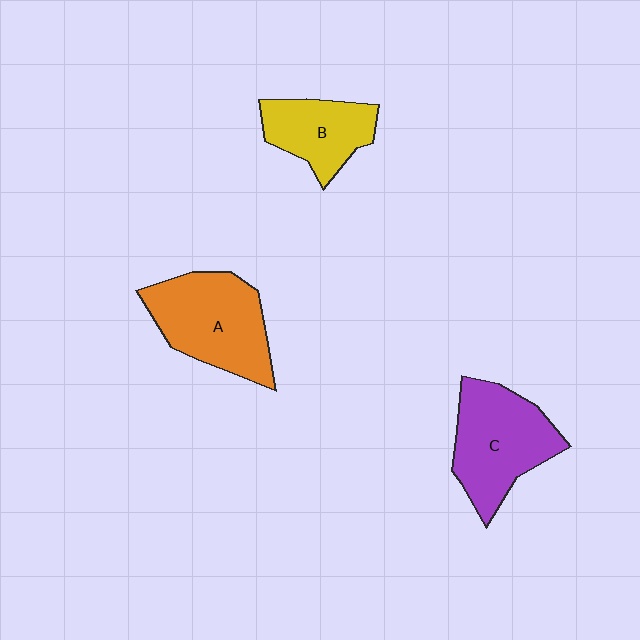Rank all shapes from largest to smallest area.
From largest to smallest: A (orange), C (purple), B (yellow).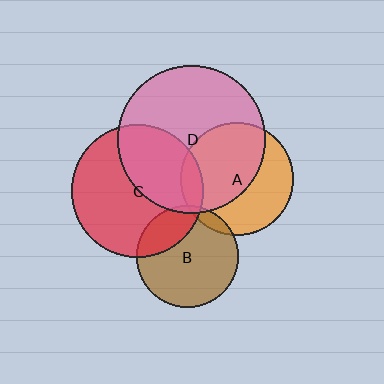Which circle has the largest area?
Circle D (pink).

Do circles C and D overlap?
Yes.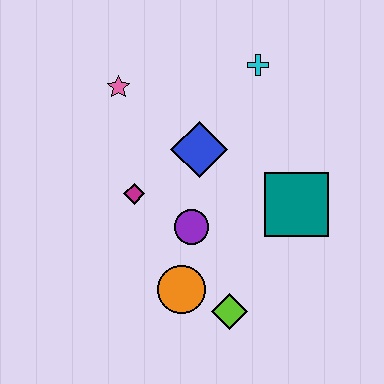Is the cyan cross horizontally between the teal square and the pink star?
Yes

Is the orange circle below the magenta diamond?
Yes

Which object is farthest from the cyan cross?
The lime diamond is farthest from the cyan cross.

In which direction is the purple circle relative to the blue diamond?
The purple circle is below the blue diamond.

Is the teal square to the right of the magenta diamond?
Yes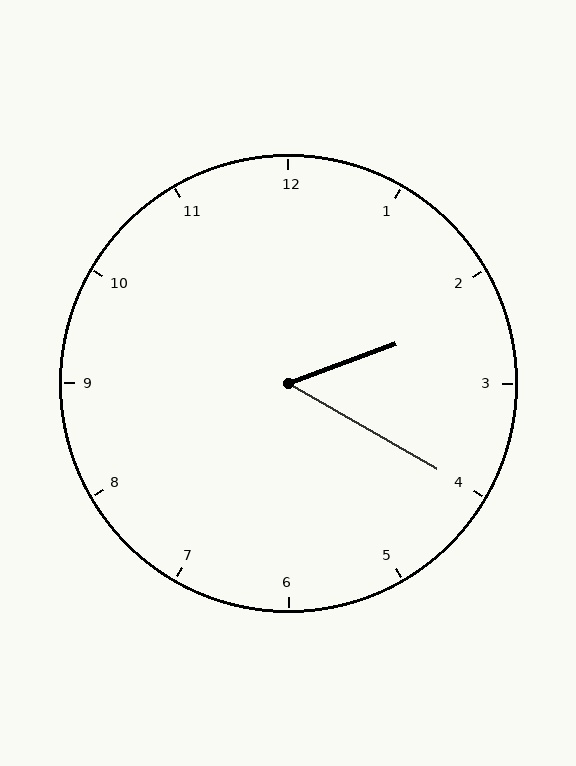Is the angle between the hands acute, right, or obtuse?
It is acute.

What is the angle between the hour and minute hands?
Approximately 50 degrees.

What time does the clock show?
2:20.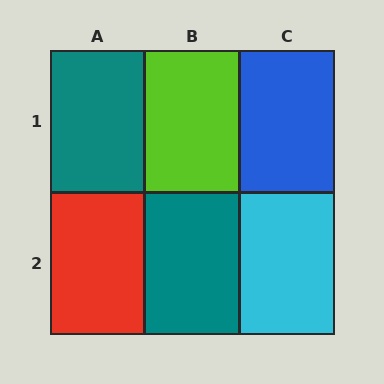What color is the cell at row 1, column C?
Blue.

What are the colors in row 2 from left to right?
Red, teal, cyan.